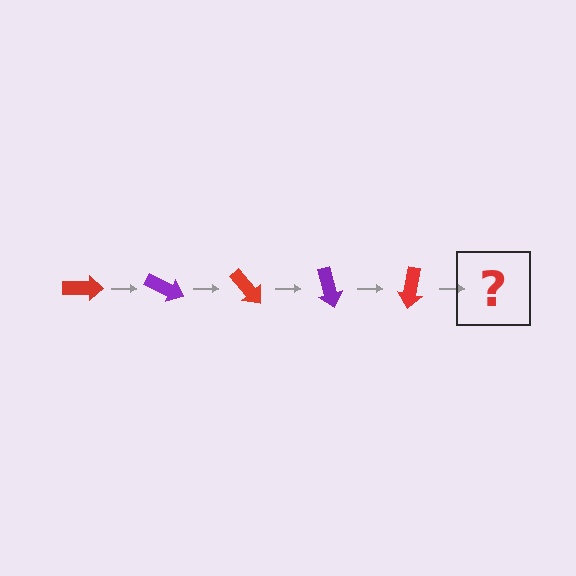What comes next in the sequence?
The next element should be a purple arrow, rotated 125 degrees from the start.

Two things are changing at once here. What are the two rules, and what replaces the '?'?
The two rules are that it rotates 25 degrees each step and the color cycles through red and purple. The '?' should be a purple arrow, rotated 125 degrees from the start.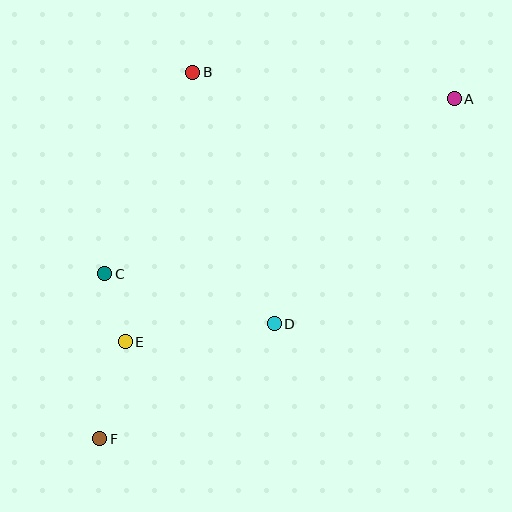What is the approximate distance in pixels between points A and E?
The distance between A and E is approximately 409 pixels.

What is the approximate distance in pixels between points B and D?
The distance between B and D is approximately 264 pixels.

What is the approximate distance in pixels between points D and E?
The distance between D and E is approximately 150 pixels.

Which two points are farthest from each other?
Points A and F are farthest from each other.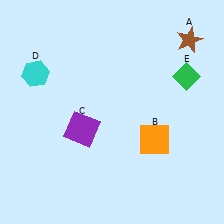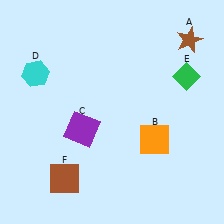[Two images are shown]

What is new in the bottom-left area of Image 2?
A brown square (F) was added in the bottom-left area of Image 2.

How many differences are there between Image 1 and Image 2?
There is 1 difference between the two images.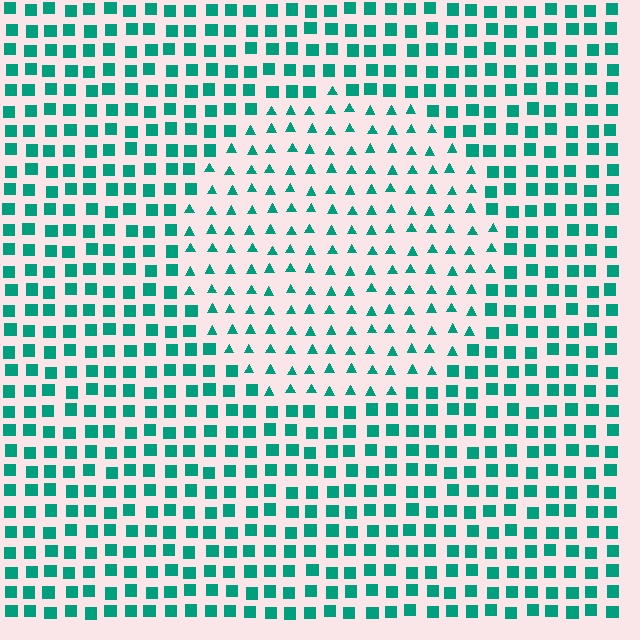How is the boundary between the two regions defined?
The boundary is defined by a change in element shape: triangles inside vs. squares outside. All elements share the same color and spacing.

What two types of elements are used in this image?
The image uses triangles inside the circle region and squares outside it.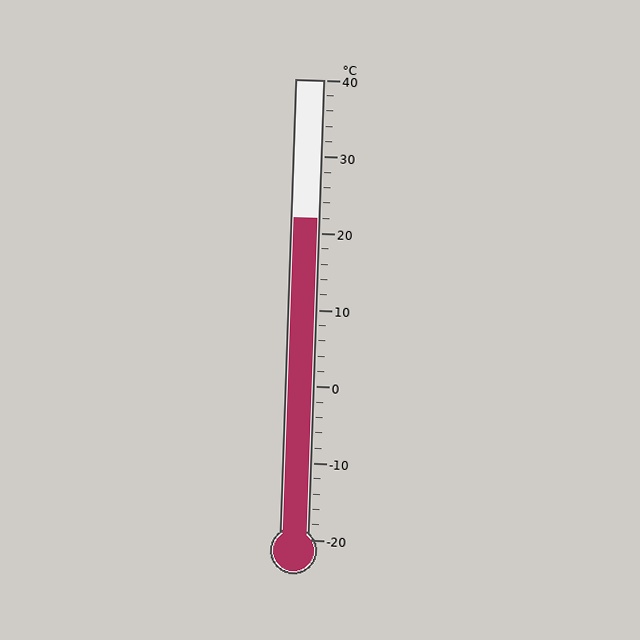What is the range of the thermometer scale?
The thermometer scale ranges from -20°C to 40°C.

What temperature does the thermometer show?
The thermometer shows approximately 22°C.